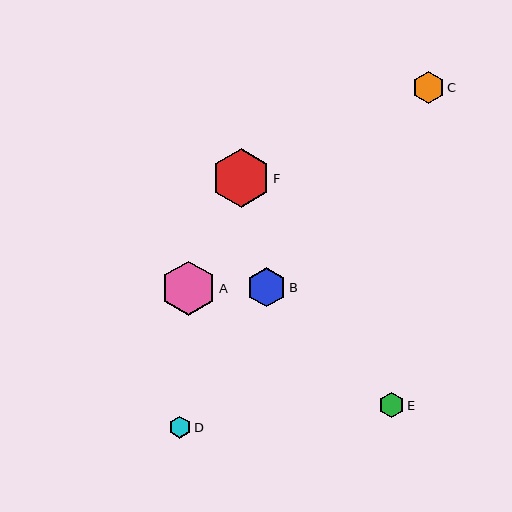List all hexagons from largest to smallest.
From largest to smallest: F, A, B, C, E, D.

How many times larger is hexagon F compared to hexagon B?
Hexagon F is approximately 1.5 times the size of hexagon B.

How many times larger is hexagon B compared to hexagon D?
Hexagon B is approximately 1.8 times the size of hexagon D.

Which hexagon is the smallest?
Hexagon D is the smallest with a size of approximately 22 pixels.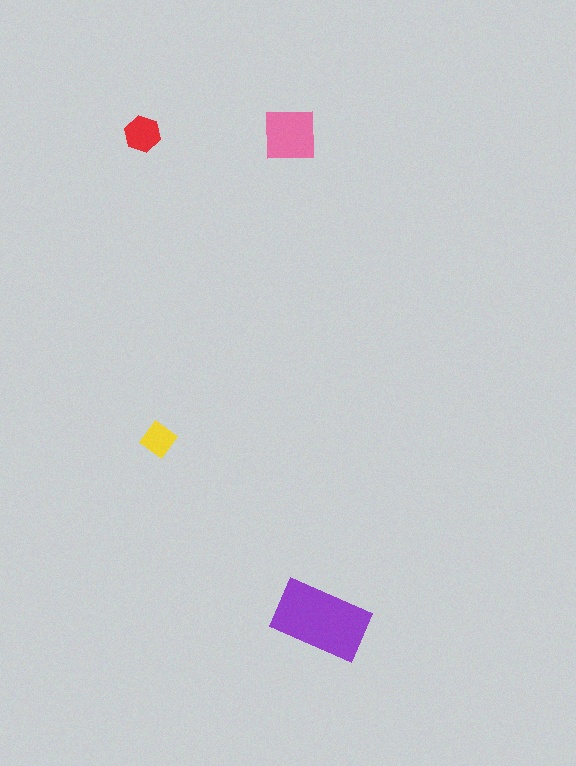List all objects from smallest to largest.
The yellow diamond, the red hexagon, the pink square, the purple rectangle.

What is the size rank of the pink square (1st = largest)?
2nd.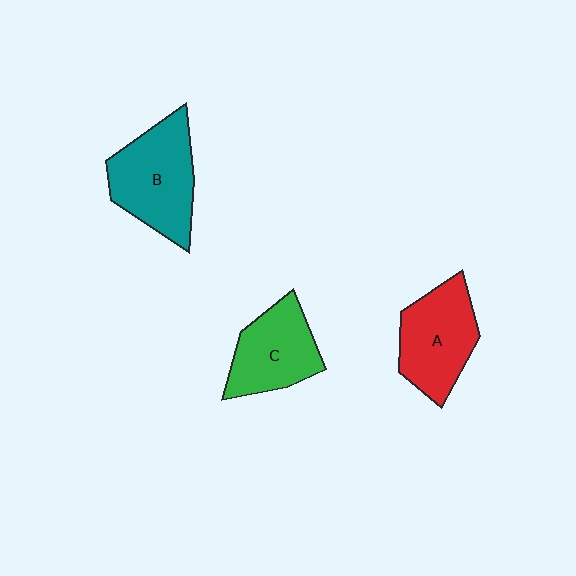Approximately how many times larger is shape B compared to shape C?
Approximately 1.2 times.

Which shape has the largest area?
Shape B (teal).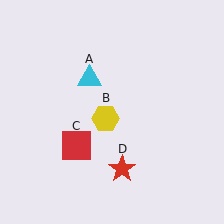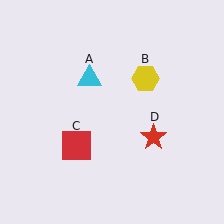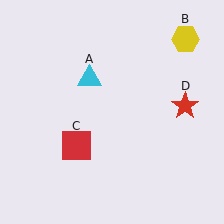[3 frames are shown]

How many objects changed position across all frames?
2 objects changed position: yellow hexagon (object B), red star (object D).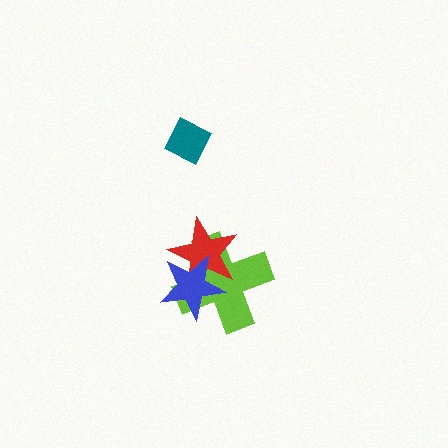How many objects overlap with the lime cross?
2 objects overlap with the lime cross.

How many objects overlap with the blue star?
2 objects overlap with the blue star.